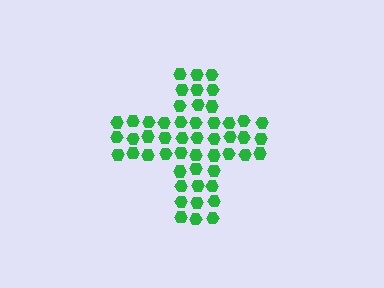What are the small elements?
The small elements are hexagons.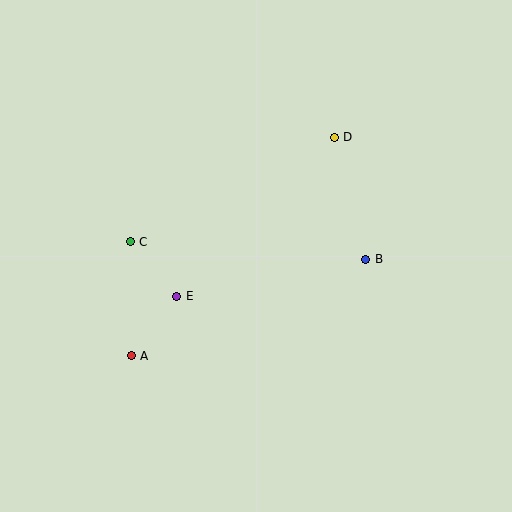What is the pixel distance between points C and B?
The distance between C and B is 236 pixels.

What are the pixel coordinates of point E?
Point E is at (177, 296).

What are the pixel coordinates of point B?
Point B is at (366, 259).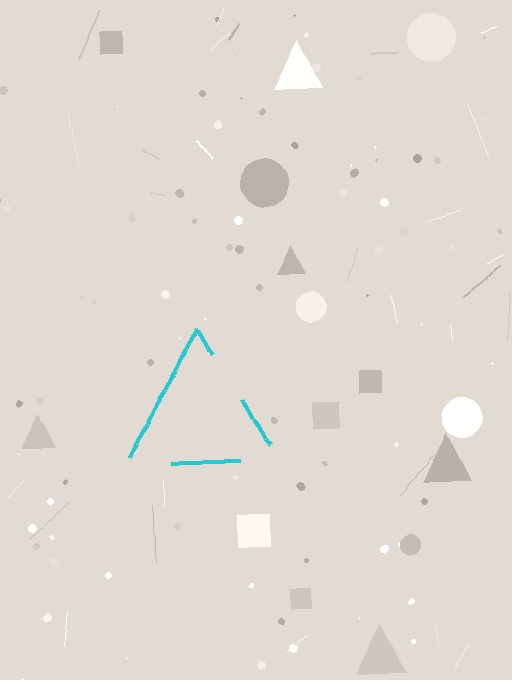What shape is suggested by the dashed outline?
The dashed outline suggests a triangle.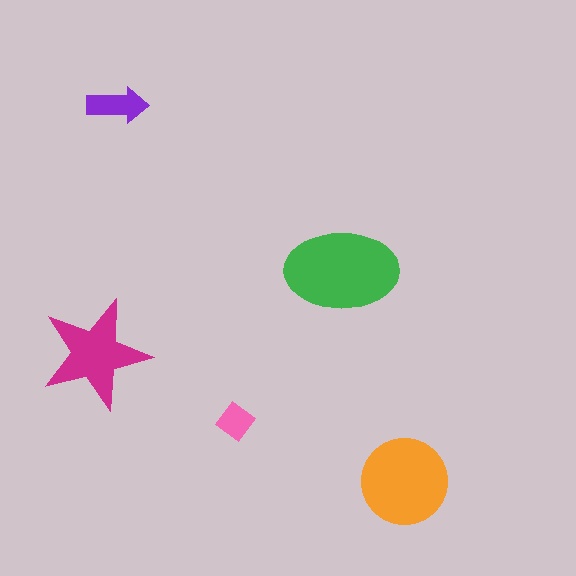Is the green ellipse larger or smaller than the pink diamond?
Larger.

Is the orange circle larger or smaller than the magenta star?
Larger.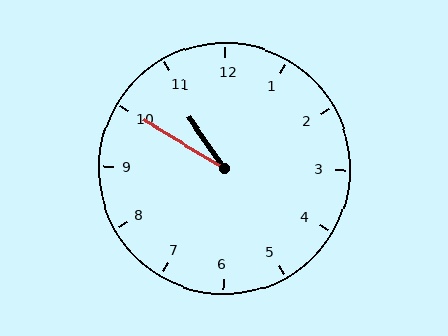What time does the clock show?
10:50.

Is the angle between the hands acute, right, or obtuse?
It is acute.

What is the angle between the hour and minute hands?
Approximately 25 degrees.